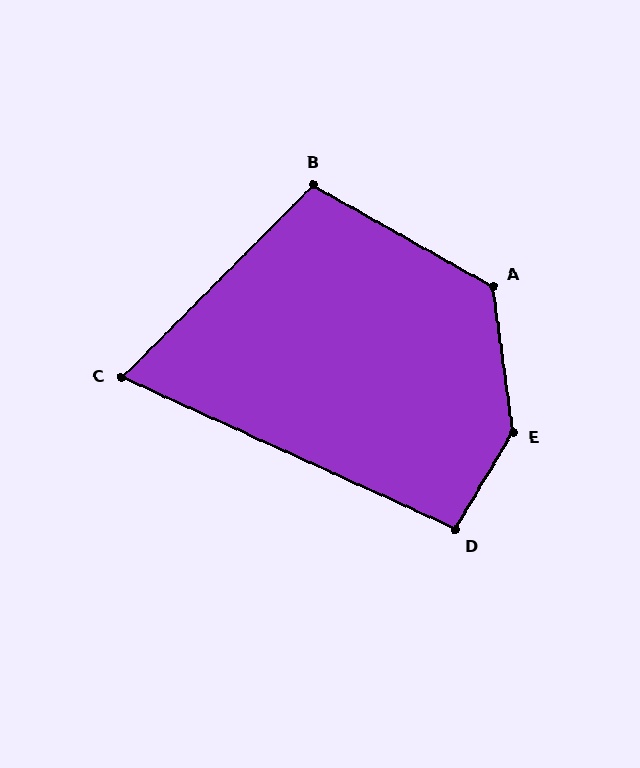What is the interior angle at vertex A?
Approximately 127 degrees (obtuse).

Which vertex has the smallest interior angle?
C, at approximately 70 degrees.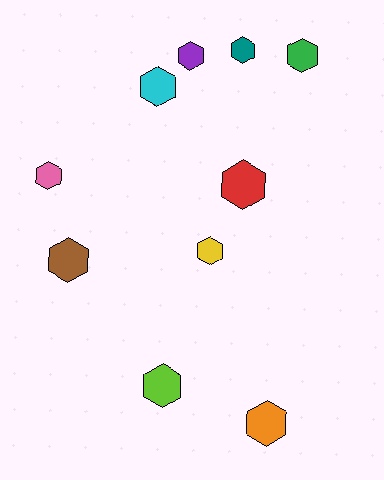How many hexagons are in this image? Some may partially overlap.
There are 10 hexagons.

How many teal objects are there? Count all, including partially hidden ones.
There is 1 teal object.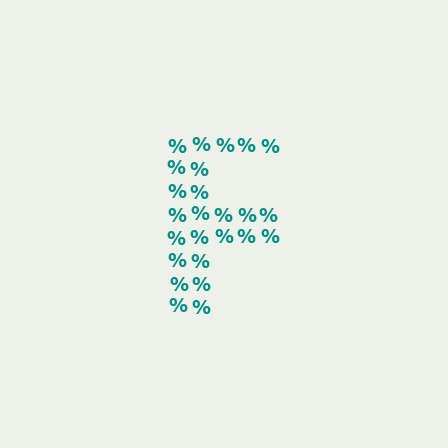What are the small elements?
The small elements are percent signs.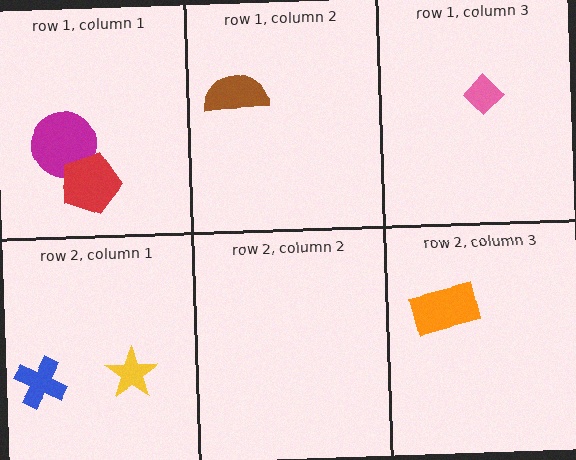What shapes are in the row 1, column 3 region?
The pink diamond.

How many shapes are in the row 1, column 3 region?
1.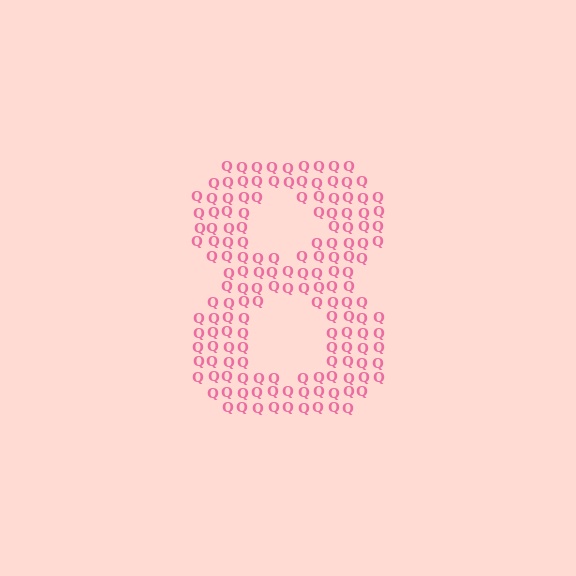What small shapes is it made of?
It is made of small letter Q's.